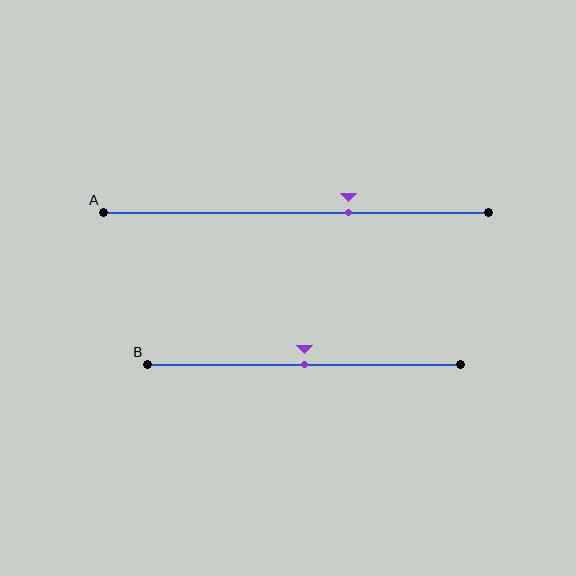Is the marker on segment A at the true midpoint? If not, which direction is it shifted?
No, the marker on segment A is shifted to the right by about 14% of the segment length.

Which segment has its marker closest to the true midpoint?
Segment B has its marker closest to the true midpoint.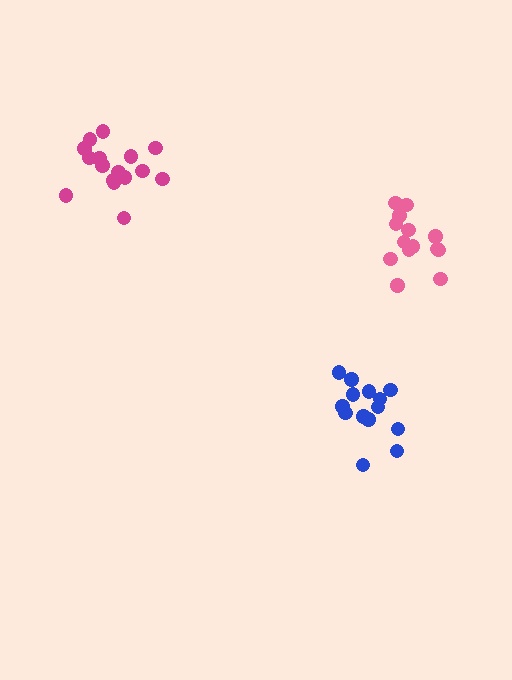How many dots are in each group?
Group 1: 14 dots, Group 2: 16 dots, Group 3: 14 dots (44 total).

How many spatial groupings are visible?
There are 3 spatial groupings.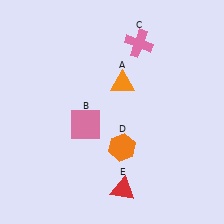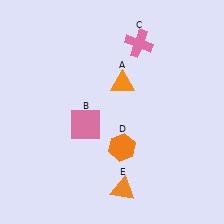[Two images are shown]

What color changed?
The triangle (E) changed from red in Image 1 to orange in Image 2.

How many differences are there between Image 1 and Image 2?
There is 1 difference between the two images.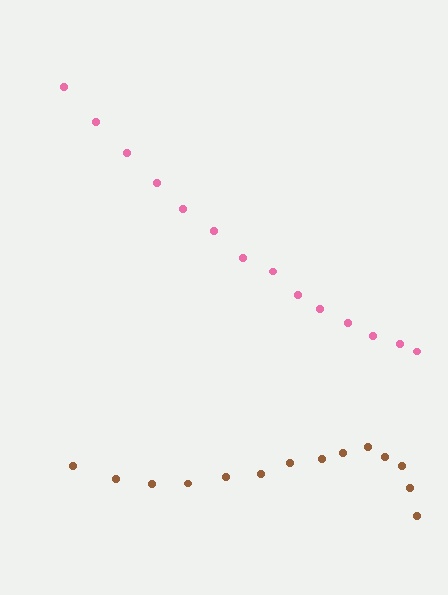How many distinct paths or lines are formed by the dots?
There are 2 distinct paths.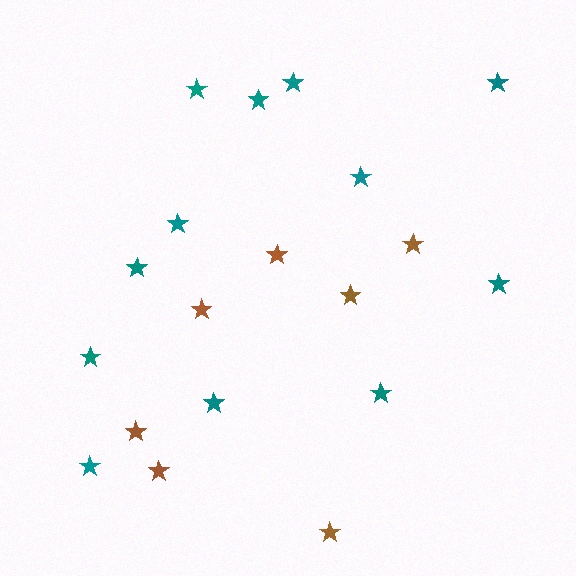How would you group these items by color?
There are 2 groups: one group of teal stars (12) and one group of brown stars (7).